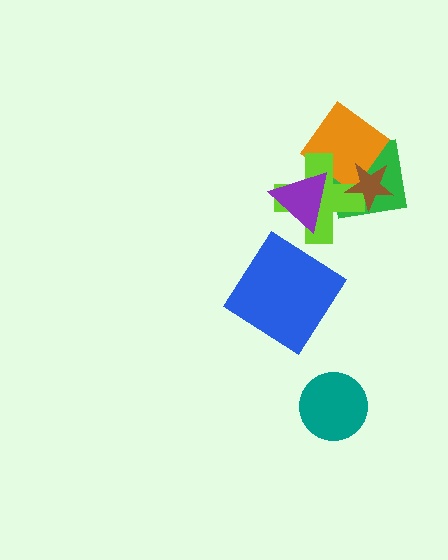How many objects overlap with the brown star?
3 objects overlap with the brown star.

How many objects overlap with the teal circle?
0 objects overlap with the teal circle.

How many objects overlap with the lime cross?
4 objects overlap with the lime cross.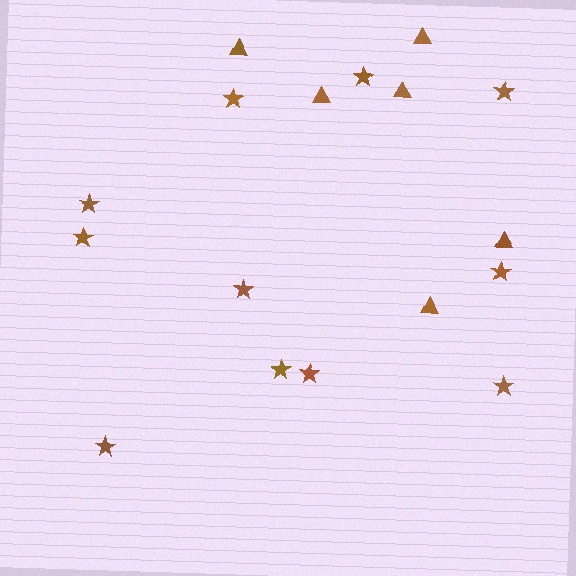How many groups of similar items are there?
There are 2 groups: one group of triangles (6) and one group of stars (11).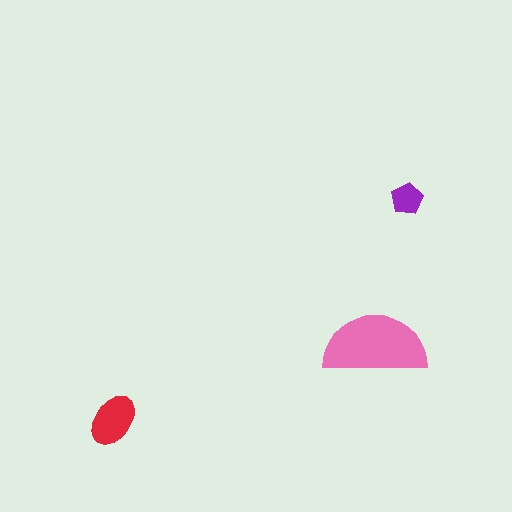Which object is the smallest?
The purple pentagon.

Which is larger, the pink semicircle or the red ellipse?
The pink semicircle.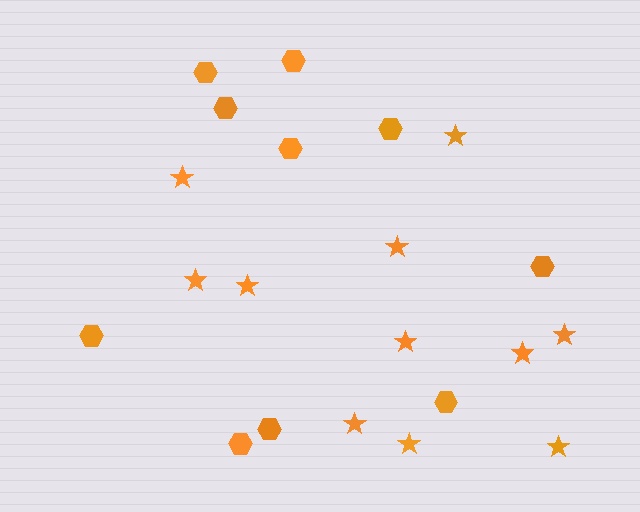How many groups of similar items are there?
There are 2 groups: one group of stars (11) and one group of hexagons (10).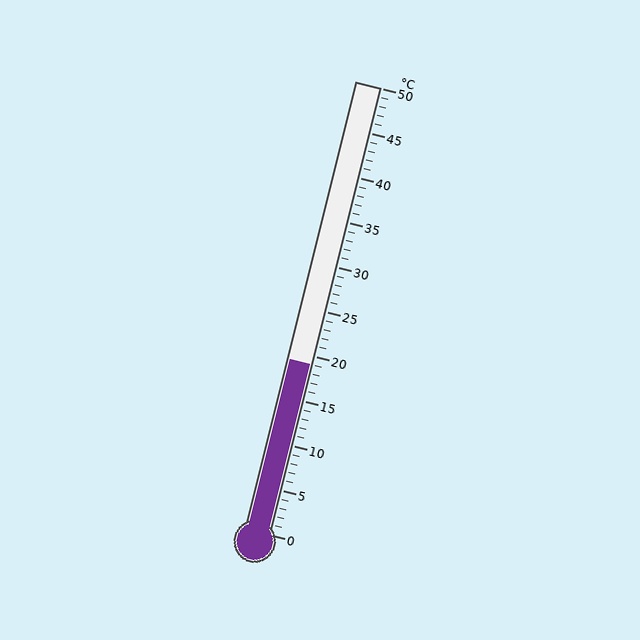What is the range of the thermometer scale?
The thermometer scale ranges from 0°C to 50°C.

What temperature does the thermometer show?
The thermometer shows approximately 19°C.